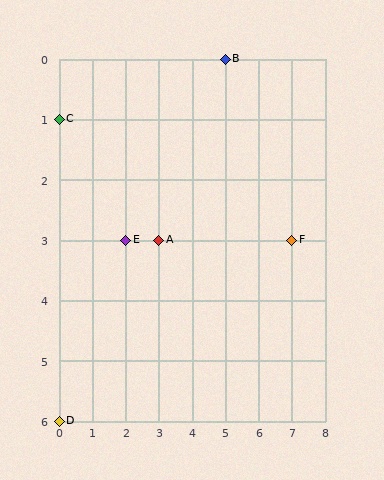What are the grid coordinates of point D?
Point D is at grid coordinates (0, 6).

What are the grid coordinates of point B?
Point B is at grid coordinates (5, 0).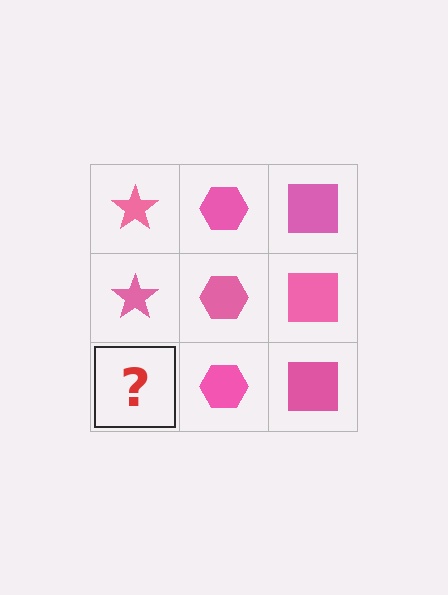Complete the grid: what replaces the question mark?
The question mark should be replaced with a pink star.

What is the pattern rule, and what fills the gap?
The rule is that each column has a consistent shape. The gap should be filled with a pink star.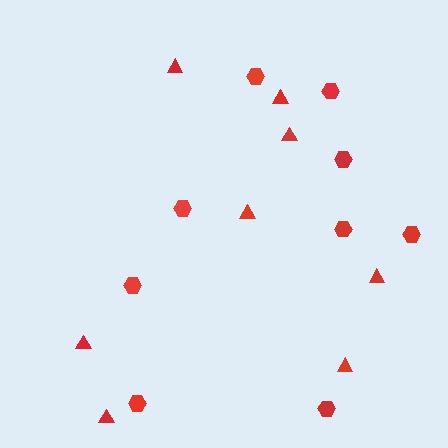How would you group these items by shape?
There are 2 groups: one group of triangles (8) and one group of hexagons (9).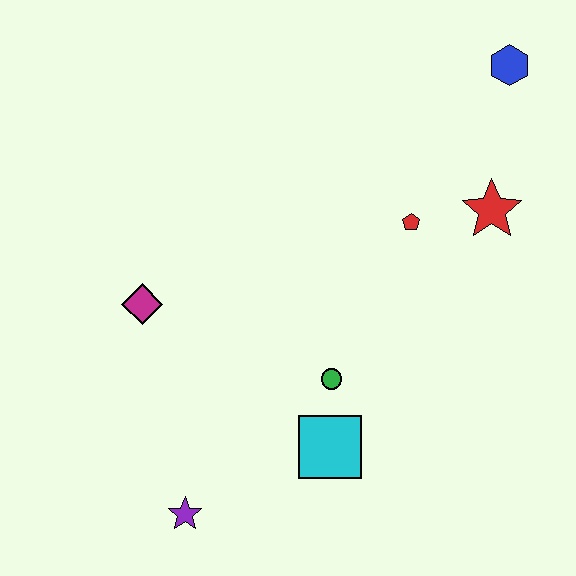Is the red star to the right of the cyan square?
Yes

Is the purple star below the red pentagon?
Yes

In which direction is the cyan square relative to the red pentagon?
The cyan square is below the red pentagon.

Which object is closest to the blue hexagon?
The red star is closest to the blue hexagon.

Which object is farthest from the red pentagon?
The purple star is farthest from the red pentagon.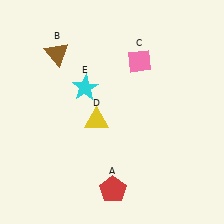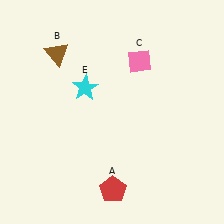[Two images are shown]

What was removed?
The yellow triangle (D) was removed in Image 2.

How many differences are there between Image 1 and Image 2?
There is 1 difference between the two images.